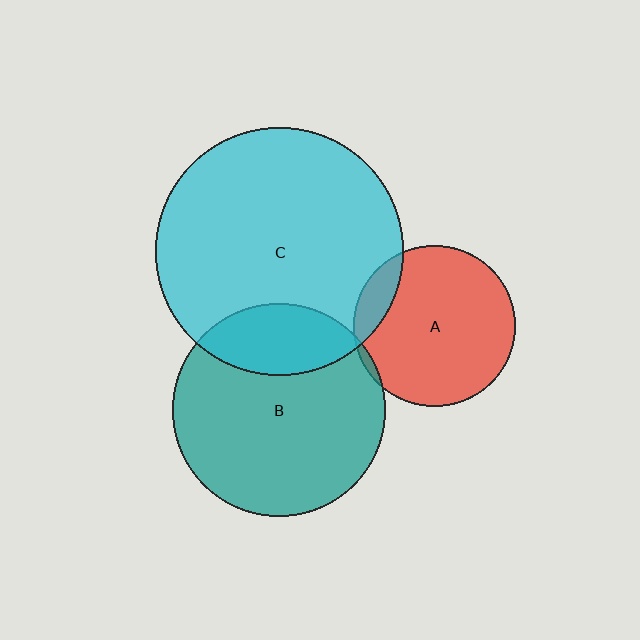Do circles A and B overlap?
Yes.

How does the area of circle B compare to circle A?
Approximately 1.8 times.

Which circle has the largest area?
Circle C (cyan).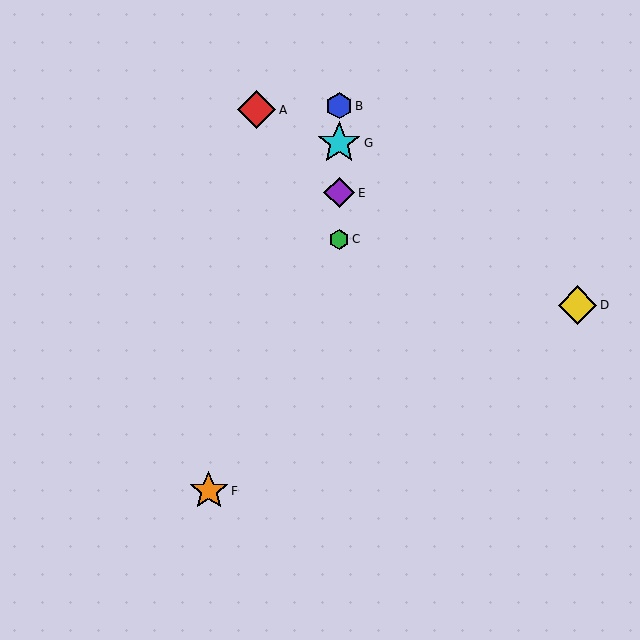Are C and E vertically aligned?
Yes, both are at x≈339.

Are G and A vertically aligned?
No, G is at x≈339 and A is at x≈257.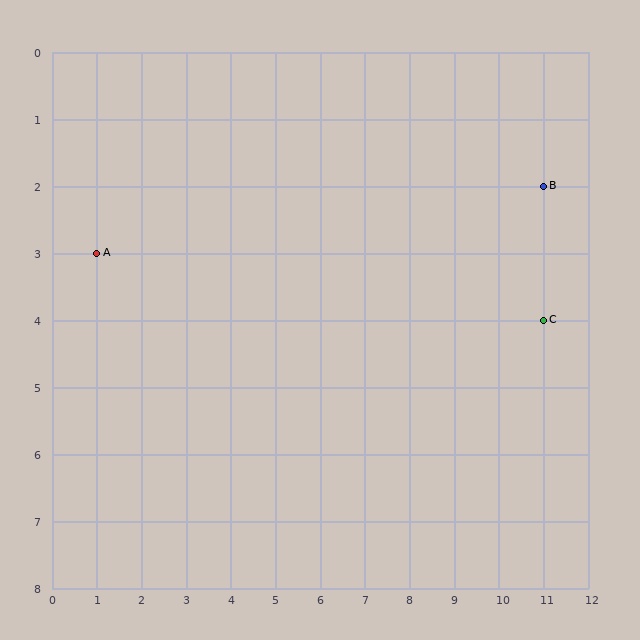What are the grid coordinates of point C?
Point C is at grid coordinates (11, 4).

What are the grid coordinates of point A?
Point A is at grid coordinates (1, 3).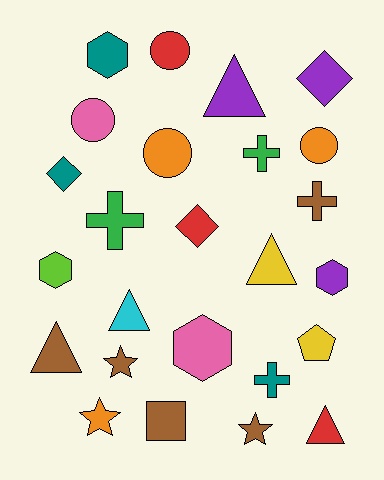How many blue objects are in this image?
There are no blue objects.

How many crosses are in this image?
There are 4 crosses.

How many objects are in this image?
There are 25 objects.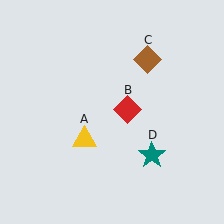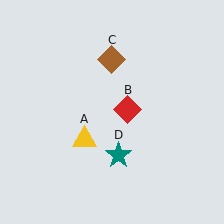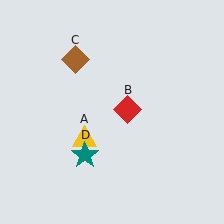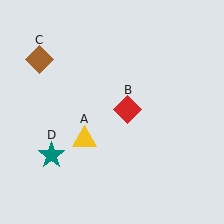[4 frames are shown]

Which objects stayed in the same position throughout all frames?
Yellow triangle (object A) and red diamond (object B) remained stationary.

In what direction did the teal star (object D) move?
The teal star (object D) moved left.